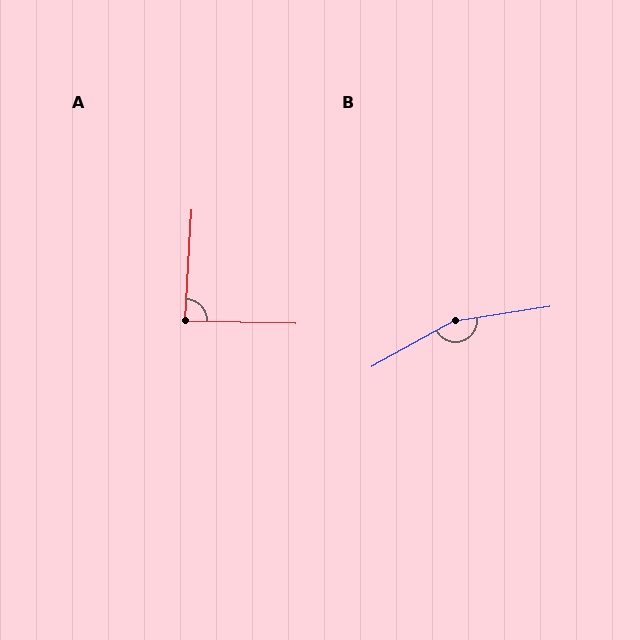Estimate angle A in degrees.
Approximately 88 degrees.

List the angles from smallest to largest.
A (88°), B (160°).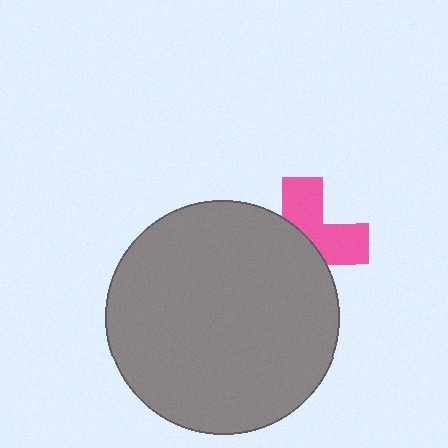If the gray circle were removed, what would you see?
You would see the complete pink cross.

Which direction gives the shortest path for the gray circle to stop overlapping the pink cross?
Moving toward the lower-left gives the shortest separation.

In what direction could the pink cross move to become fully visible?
The pink cross could move toward the upper-right. That would shift it out from behind the gray circle entirely.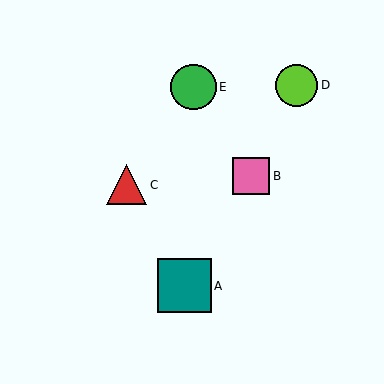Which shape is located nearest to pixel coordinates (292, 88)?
The lime circle (labeled D) at (297, 85) is nearest to that location.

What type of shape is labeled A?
Shape A is a teal square.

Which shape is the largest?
The teal square (labeled A) is the largest.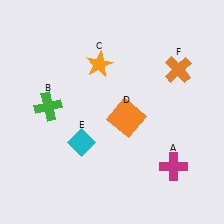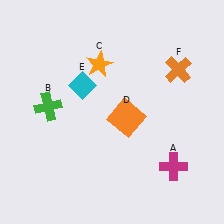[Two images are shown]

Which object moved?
The cyan diamond (E) moved up.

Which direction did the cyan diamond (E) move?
The cyan diamond (E) moved up.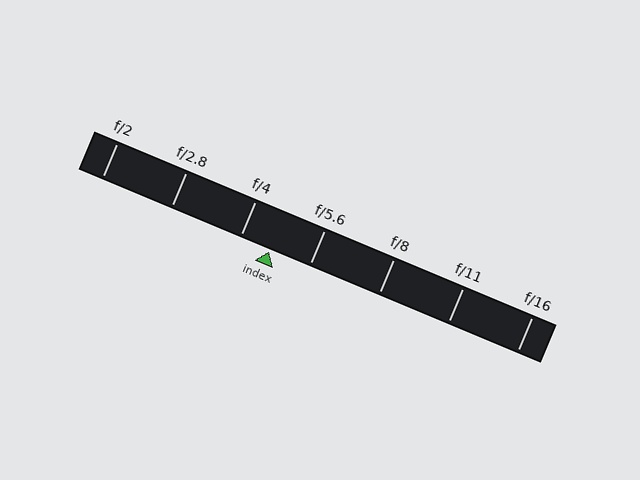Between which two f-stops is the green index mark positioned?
The index mark is between f/4 and f/5.6.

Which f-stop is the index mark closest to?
The index mark is closest to f/4.